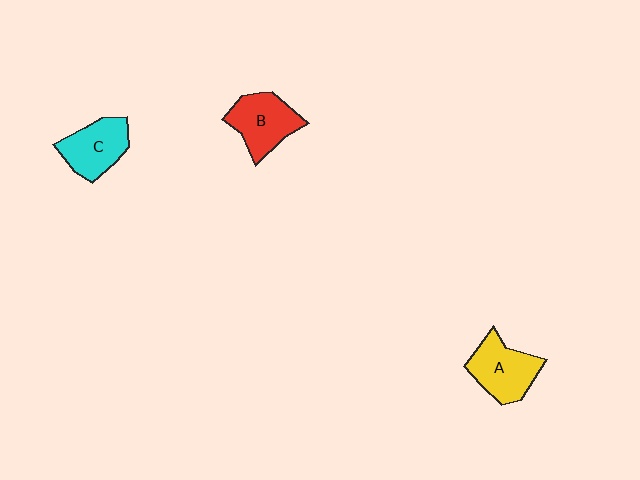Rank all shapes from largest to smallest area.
From largest to smallest: A (yellow), B (red), C (cyan).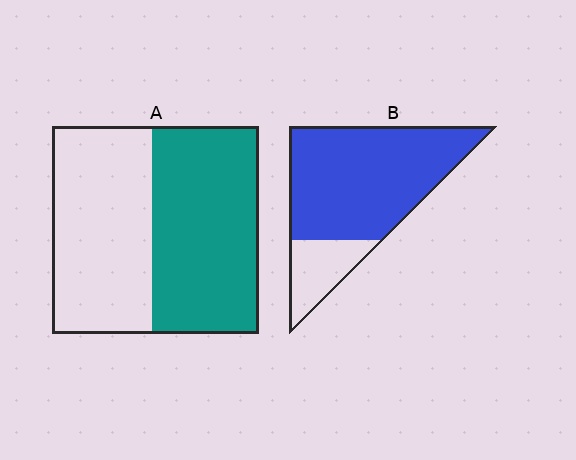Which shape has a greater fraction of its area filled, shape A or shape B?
Shape B.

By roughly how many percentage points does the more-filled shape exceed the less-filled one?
By roughly 30 percentage points (B over A).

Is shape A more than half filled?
Roughly half.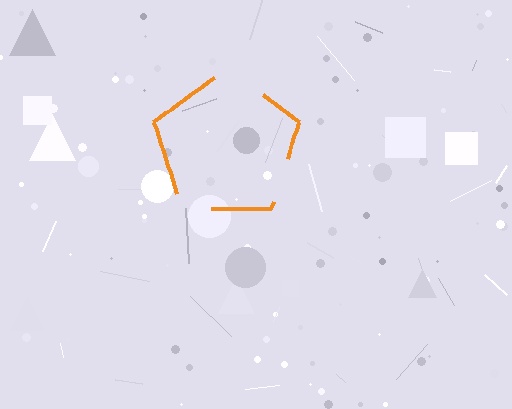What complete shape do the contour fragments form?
The contour fragments form a pentagon.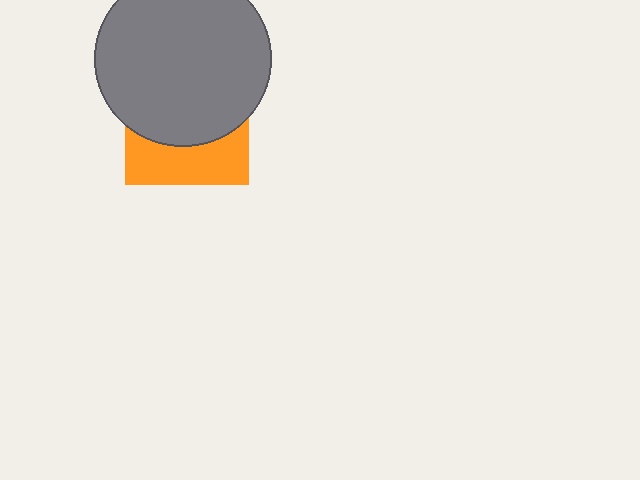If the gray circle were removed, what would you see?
You would see the complete orange square.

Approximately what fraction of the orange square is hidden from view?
Roughly 63% of the orange square is hidden behind the gray circle.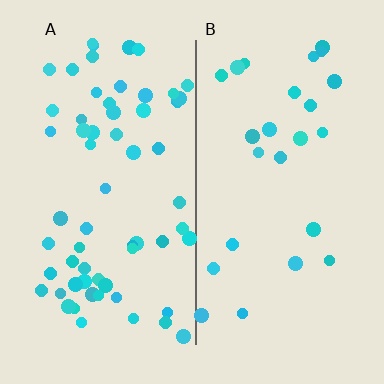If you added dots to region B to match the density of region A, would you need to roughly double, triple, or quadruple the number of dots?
Approximately triple.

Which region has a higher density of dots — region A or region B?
A (the left).